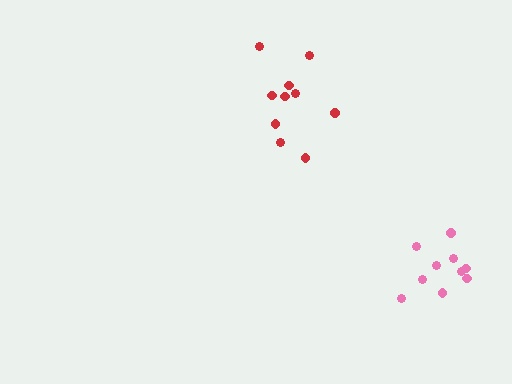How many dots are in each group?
Group 1: 10 dots, Group 2: 10 dots (20 total).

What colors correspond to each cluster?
The clusters are colored: red, pink.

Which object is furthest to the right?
The pink cluster is rightmost.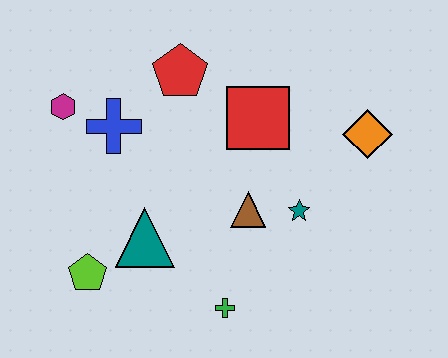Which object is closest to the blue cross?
The magenta hexagon is closest to the blue cross.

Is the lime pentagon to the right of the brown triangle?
No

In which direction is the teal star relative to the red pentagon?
The teal star is below the red pentagon.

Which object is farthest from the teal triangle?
The orange diamond is farthest from the teal triangle.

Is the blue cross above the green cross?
Yes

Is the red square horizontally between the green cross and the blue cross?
No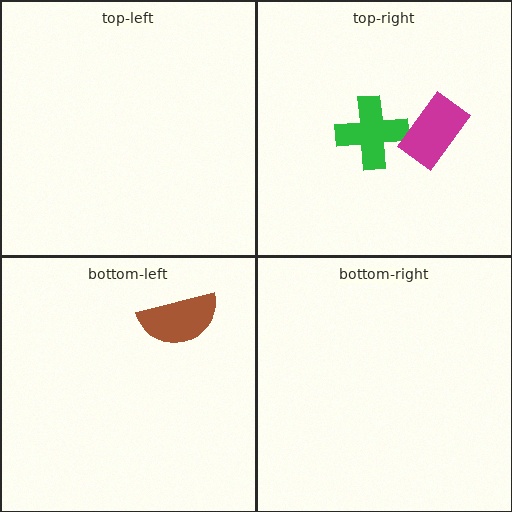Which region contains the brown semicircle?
The bottom-left region.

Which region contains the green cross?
The top-right region.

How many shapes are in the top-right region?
2.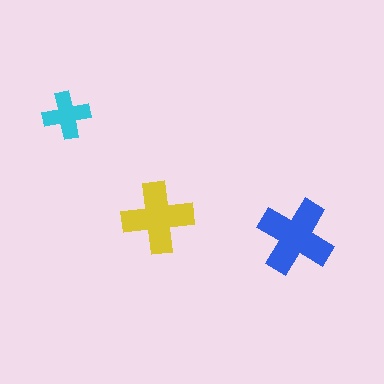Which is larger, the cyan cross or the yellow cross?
The yellow one.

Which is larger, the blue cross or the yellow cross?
The blue one.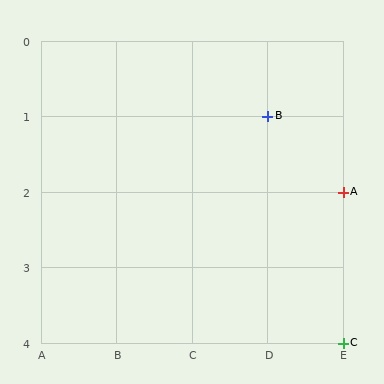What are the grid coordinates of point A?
Point A is at grid coordinates (E, 2).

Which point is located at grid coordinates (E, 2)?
Point A is at (E, 2).